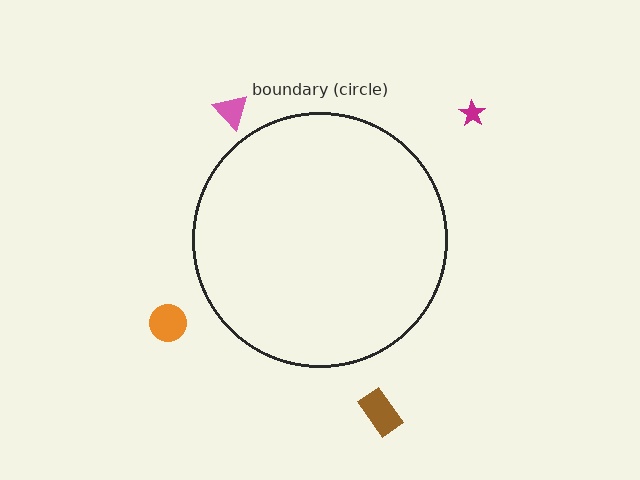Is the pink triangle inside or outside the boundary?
Outside.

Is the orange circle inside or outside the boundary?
Outside.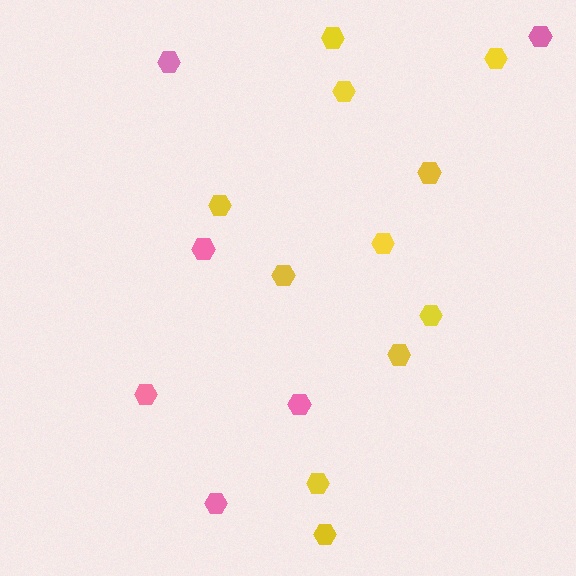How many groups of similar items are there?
There are 2 groups: one group of yellow hexagons (11) and one group of pink hexagons (6).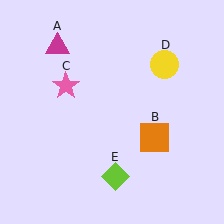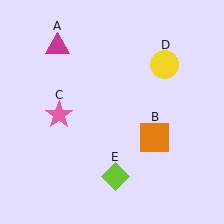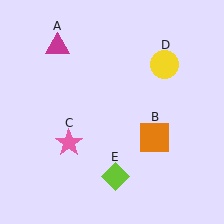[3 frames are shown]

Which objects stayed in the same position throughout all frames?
Magenta triangle (object A) and orange square (object B) and yellow circle (object D) and lime diamond (object E) remained stationary.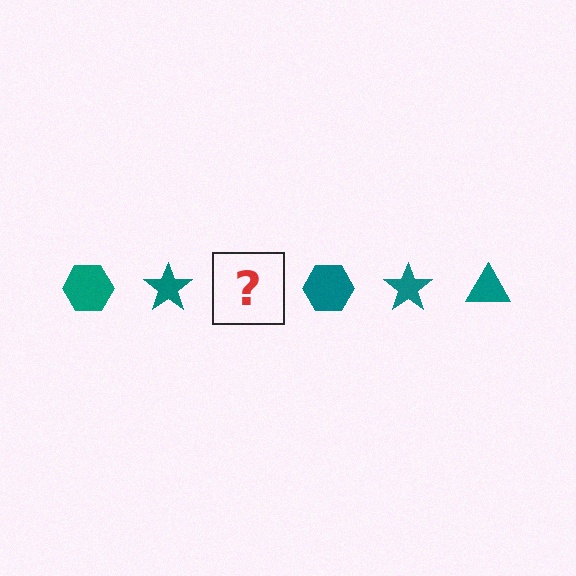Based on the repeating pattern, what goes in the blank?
The blank should be a teal triangle.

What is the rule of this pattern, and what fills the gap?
The rule is that the pattern cycles through hexagon, star, triangle shapes in teal. The gap should be filled with a teal triangle.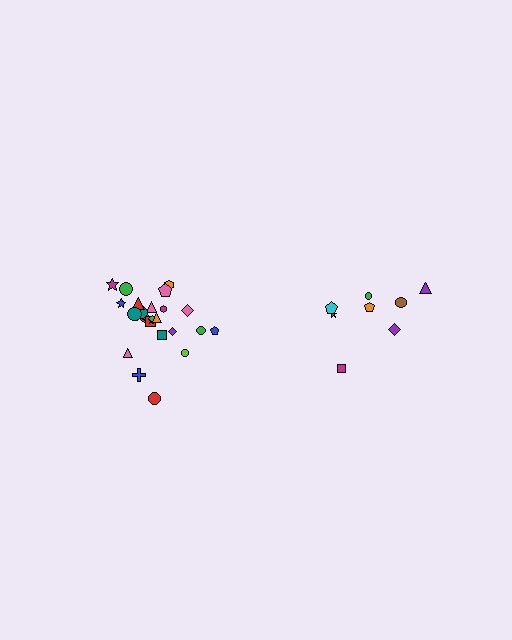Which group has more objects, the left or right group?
The left group.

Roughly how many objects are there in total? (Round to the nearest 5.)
Roughly 35 objects in total.